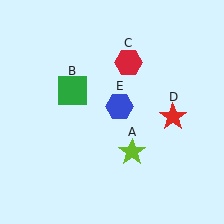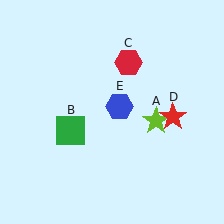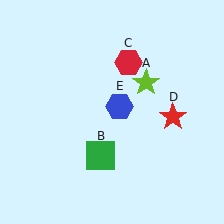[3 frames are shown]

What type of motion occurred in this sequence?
The lime star (object A), green square (object B) rotated counterclockwise around the center of the scene.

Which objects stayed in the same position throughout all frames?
Red hexagon (object C) and red star (object D) and blue hexagon (object E) remained stationary.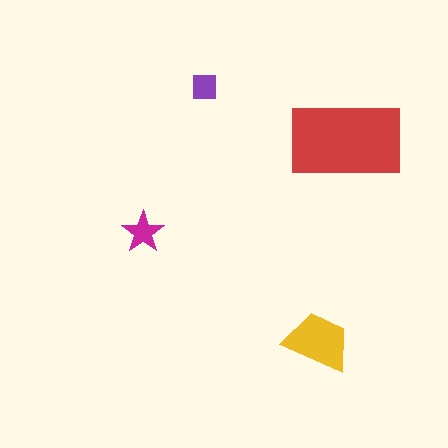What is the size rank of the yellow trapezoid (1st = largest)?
2nd.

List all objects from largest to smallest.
The red rectangle, the yellow trapezoid, the magenta star, the purple square.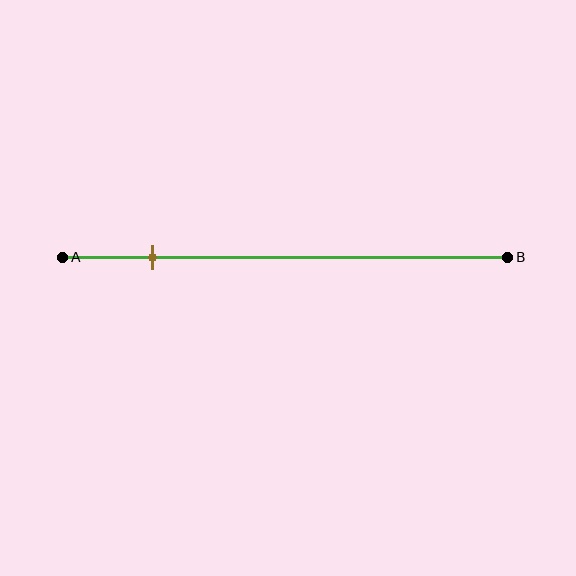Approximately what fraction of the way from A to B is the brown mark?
The brown mark is approximately 20% of the way from A to B.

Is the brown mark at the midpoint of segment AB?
No, the mark is at about 20% from A, not at the 50% midpoint.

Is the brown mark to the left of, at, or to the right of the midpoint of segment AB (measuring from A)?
The brown mark is to the left of the midpoint of segment AB.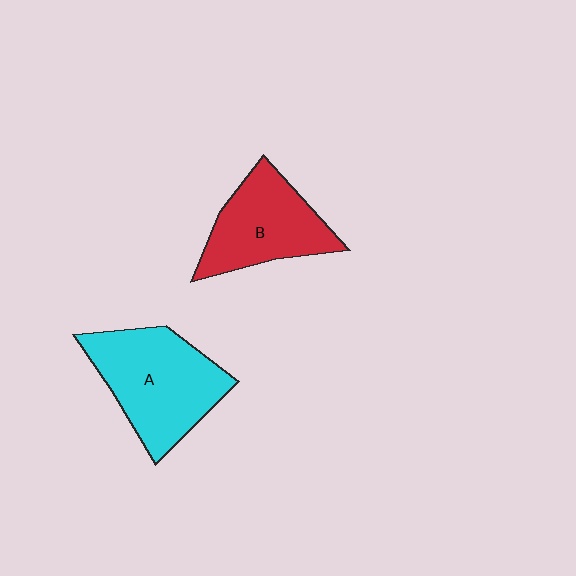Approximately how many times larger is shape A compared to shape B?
Approximately 1.3 times.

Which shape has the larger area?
Shape A (cyan).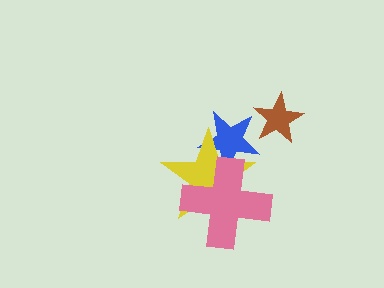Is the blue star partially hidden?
Yes, it is partially covered by another shape.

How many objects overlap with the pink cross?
2 objects overlap with the pink cross.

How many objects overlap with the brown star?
1 object overlaps with the brown star.